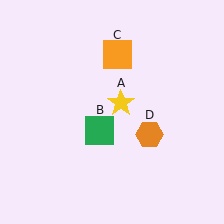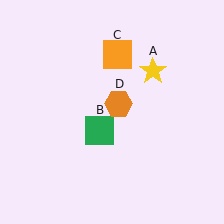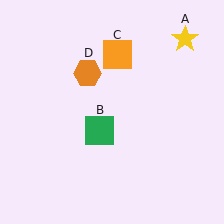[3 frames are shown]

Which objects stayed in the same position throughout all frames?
Green square (object B) and orange square (object C) remained stationary.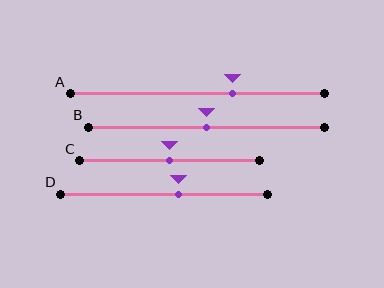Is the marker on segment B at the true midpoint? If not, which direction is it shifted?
Yes, the marker on segment B is at the true midpoint.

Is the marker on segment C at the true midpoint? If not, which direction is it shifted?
Yes, the marker on segment C is at the true midpoint.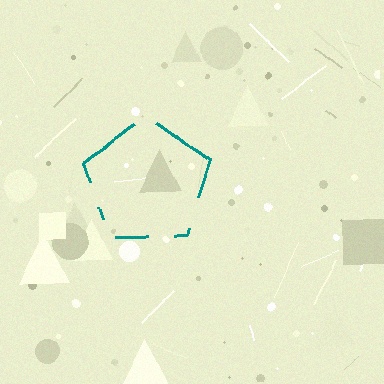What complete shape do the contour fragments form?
The contour fragments form a pentagon.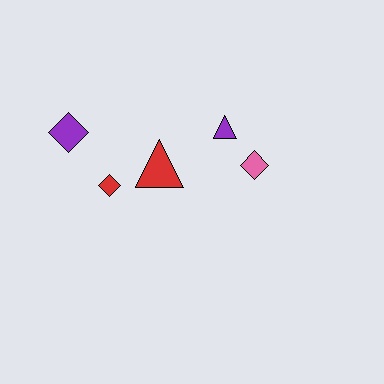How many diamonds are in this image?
There are 3 diamonds.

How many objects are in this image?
There are 5 objects.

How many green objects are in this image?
There are no green objects.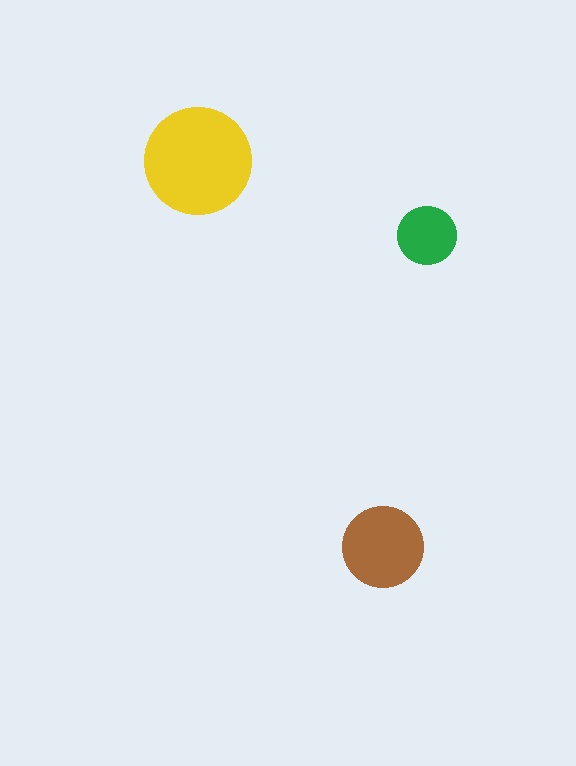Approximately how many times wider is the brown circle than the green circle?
About 1.5 times wider.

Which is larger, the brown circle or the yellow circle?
The yellow one.